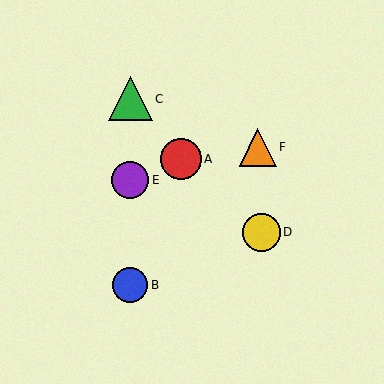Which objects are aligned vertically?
Objects B, C, E are aligned vertically.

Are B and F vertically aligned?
No, B is at x≈130 and F is at x≈258.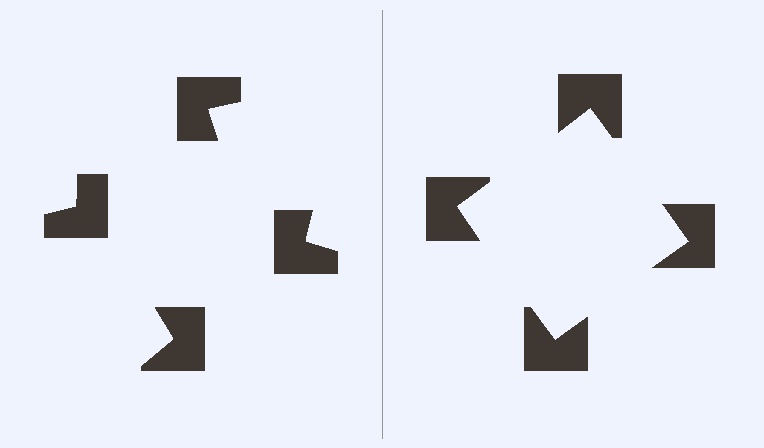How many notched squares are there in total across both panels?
8 — 4 on each side.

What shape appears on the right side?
An illusory square.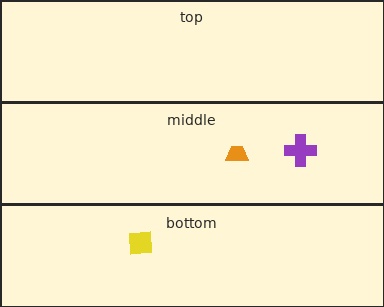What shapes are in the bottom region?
The yellow square.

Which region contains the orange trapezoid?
The middle region.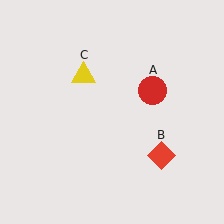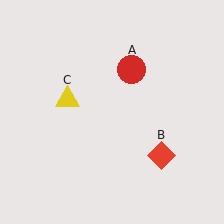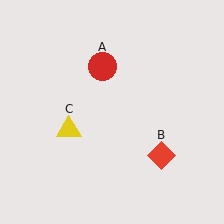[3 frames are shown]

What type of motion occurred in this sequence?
The red circle (object A), yellow triangle (object C) rotated counterclockwise around the center of the scene.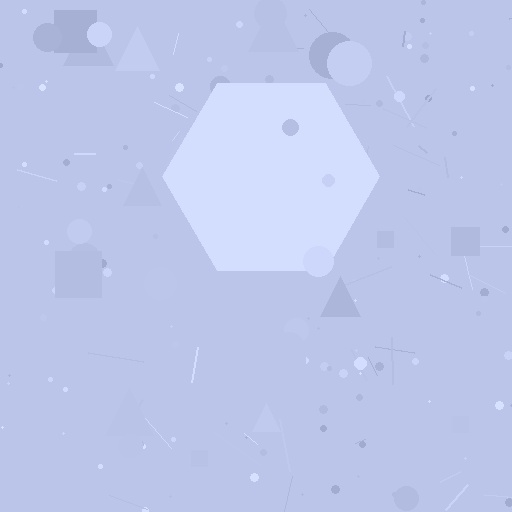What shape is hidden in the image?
A hexagon is hidden in the image.